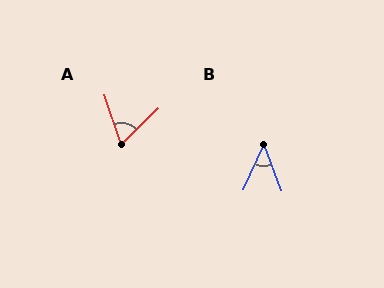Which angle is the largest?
A, at approximately 65 degrees.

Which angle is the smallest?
B, at approximately 44 degrees.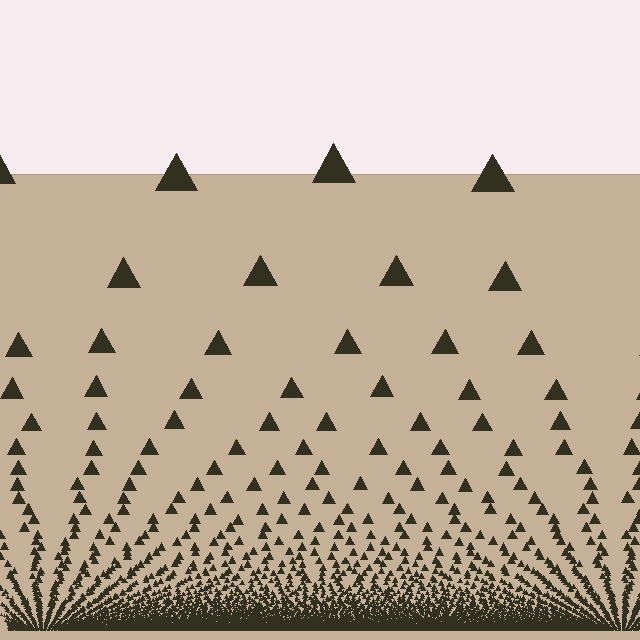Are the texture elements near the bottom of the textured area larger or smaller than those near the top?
Smaller. The gradient is inverted — elements near the bottom are smaller and denser.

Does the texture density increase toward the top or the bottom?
Density increases toward the bottom.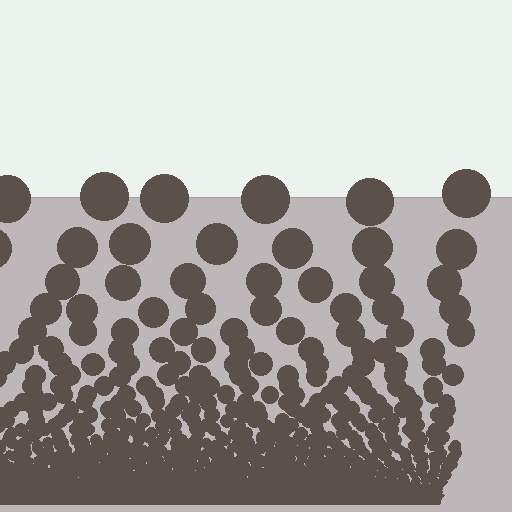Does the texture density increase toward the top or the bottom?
Density increases toward the bottom.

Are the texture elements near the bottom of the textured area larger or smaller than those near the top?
Smaller. The gradient is inverted — elements near the bottom are smaller and denser.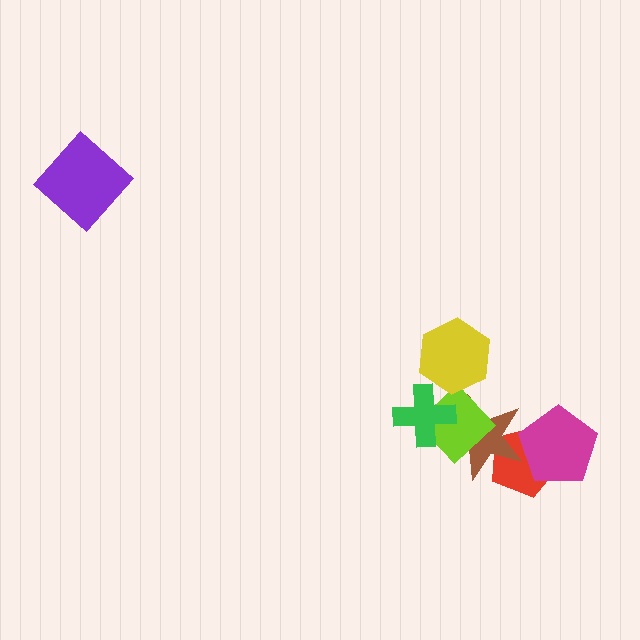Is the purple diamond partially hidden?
No, no other shape covers it.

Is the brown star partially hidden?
Yes, it is partially covered by another shape.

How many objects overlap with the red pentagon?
2 objects overlap with the red pentagon.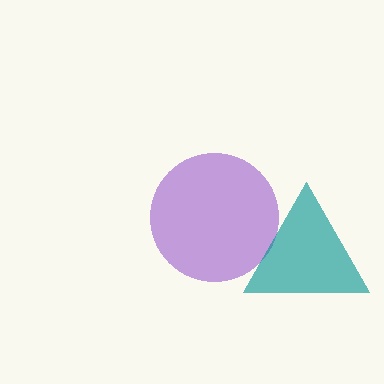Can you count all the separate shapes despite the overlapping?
Yes, there are 2 separate shapes.